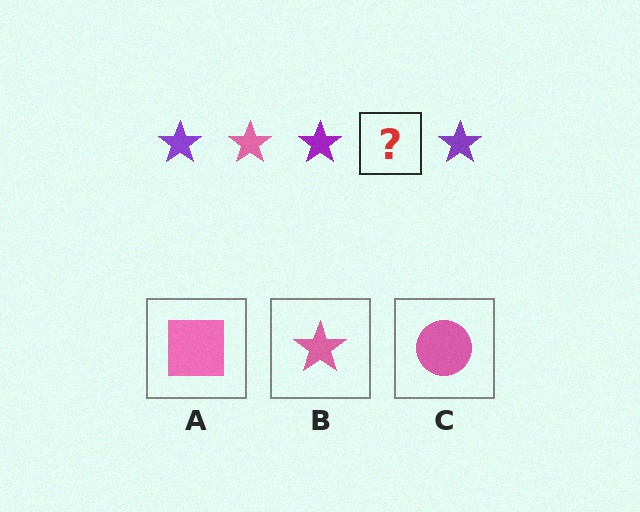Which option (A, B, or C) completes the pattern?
B.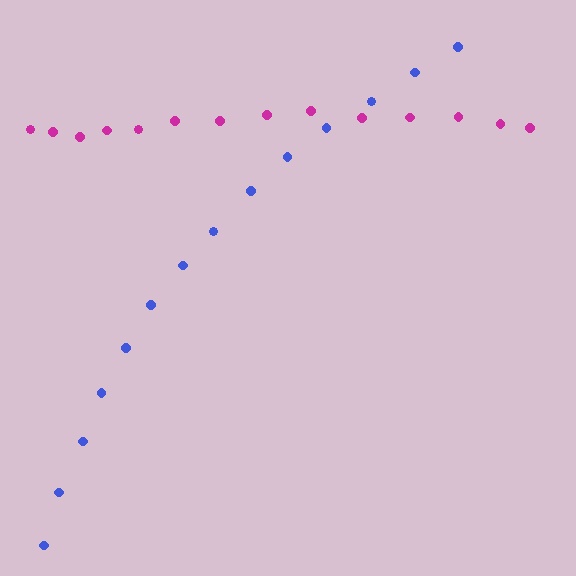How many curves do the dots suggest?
There are 2 distinct paths.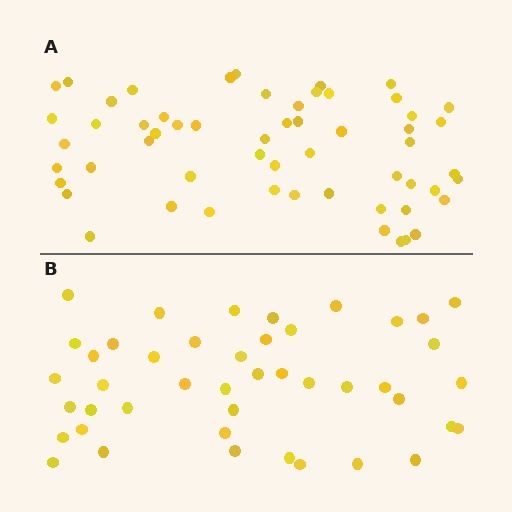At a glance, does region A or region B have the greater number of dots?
Region A (the top region) has more dots.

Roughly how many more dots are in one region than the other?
Region A has approximately 15 more dots than region B.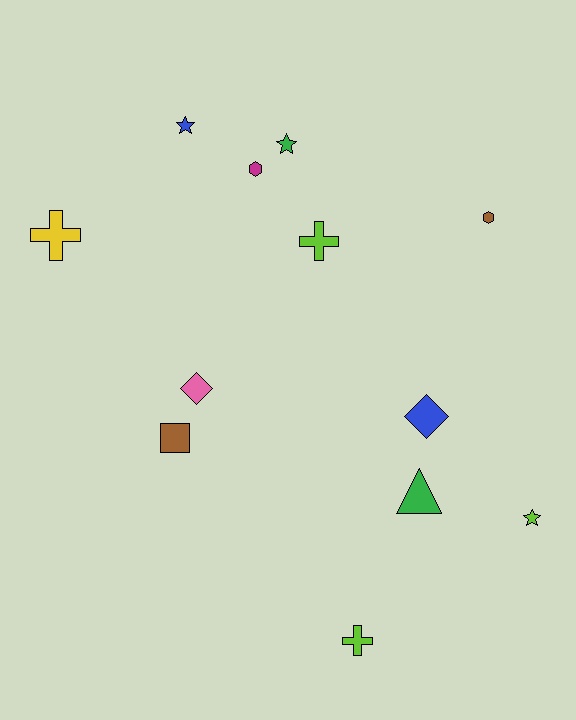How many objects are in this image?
There are 12 objects.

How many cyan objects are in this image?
There are no cyan objects.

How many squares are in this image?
There is 1 square.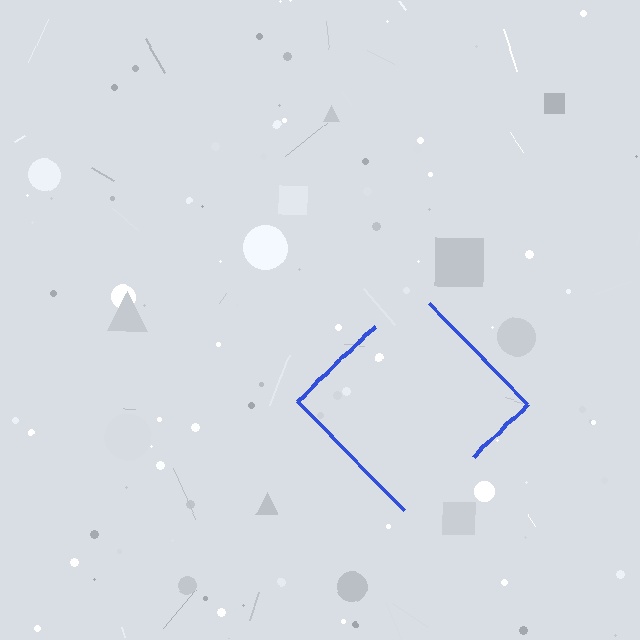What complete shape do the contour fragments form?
The contour fragments form a diamond.